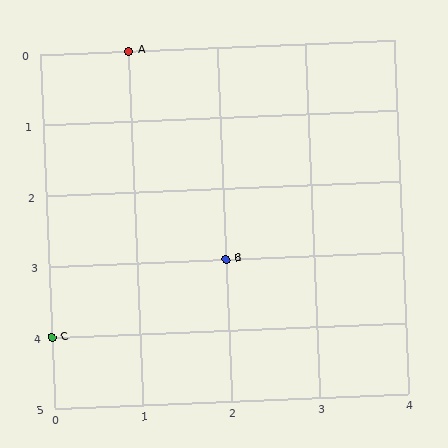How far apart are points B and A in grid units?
Points B and A are 1 column and 3 rows apart (about 3.2 grid units diagonally).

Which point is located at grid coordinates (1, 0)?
Point A is at (1, 0).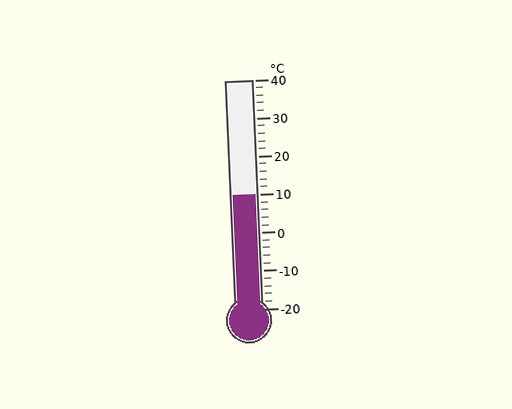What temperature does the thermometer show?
The thermometer shows approximately 10°C.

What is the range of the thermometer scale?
The thermometer scale ranges from -20°C to 40°C.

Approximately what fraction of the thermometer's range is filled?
The thermometer is filled to approximately 50% of its range.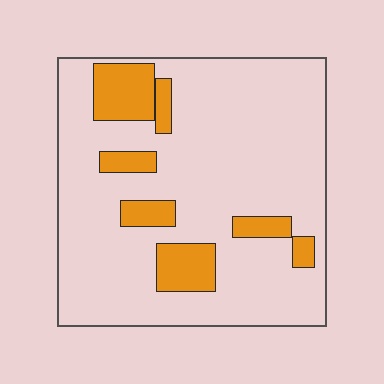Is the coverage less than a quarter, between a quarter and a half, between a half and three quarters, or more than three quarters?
Less than a quarter.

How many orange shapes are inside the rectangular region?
7.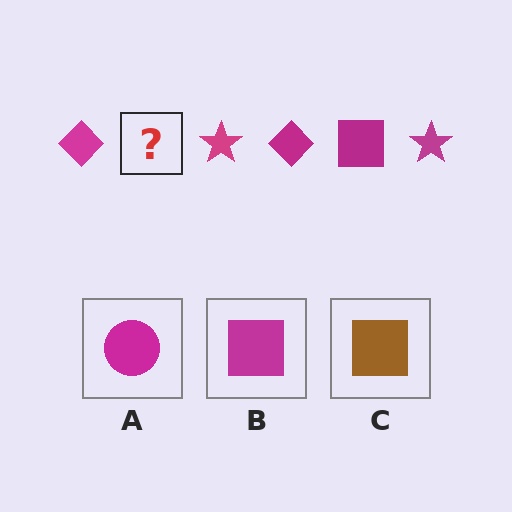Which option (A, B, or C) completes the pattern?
B.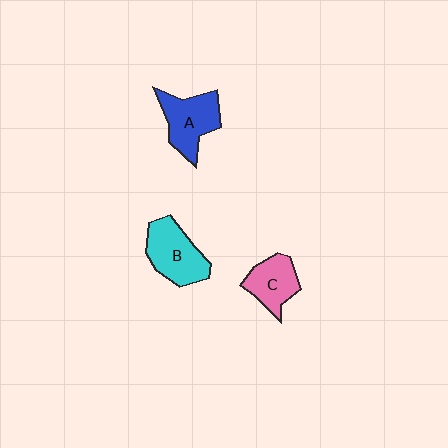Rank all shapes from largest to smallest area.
From largest to smallest: B (cyan), A (blue), C (pink).